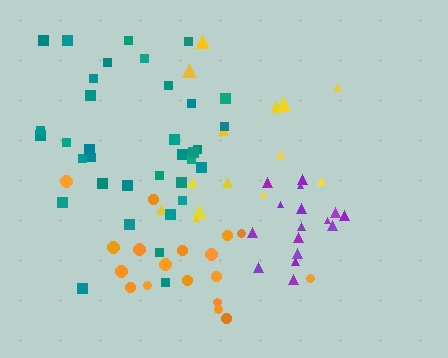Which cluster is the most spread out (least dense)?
Yellow.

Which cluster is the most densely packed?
Purple.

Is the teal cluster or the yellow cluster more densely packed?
Teal.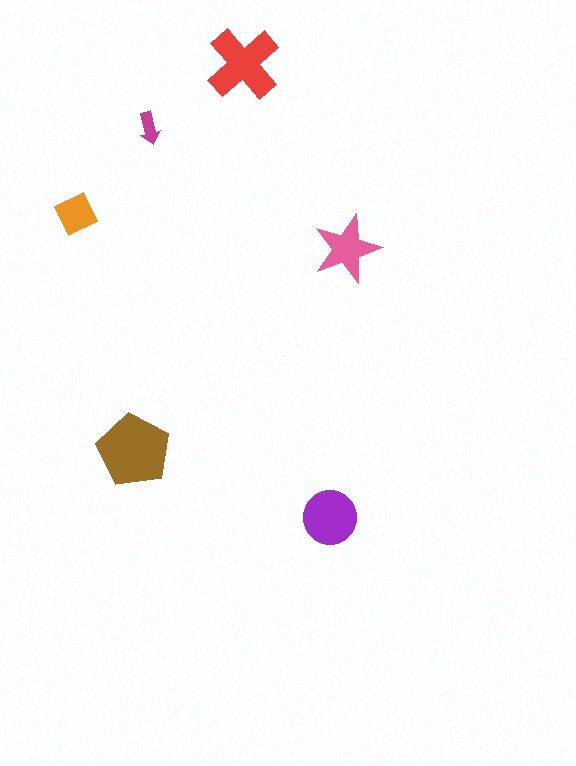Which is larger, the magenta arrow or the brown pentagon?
The brown pentagon.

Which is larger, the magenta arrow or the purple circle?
The purple circle.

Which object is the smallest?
The magenta arrow.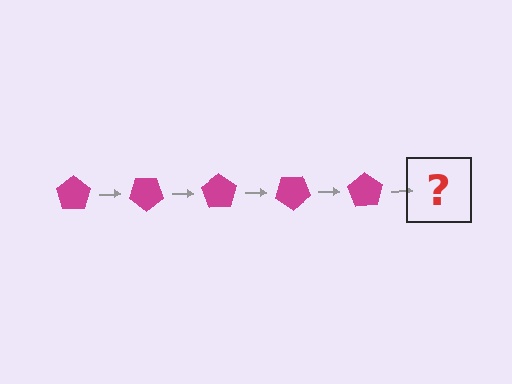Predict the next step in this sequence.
The next step is a magenta pentagon rotated 175 degrees.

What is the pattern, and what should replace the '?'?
The pattern is that the pentagon rotates 35 degrees each step. The '?' should be a magenta pentagon rotated 175 degrees.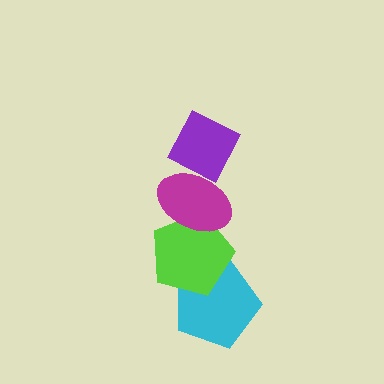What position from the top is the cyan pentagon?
The cyan pentagon is 4th from the top.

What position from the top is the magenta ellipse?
The magenta ellipse is 2nd from the top.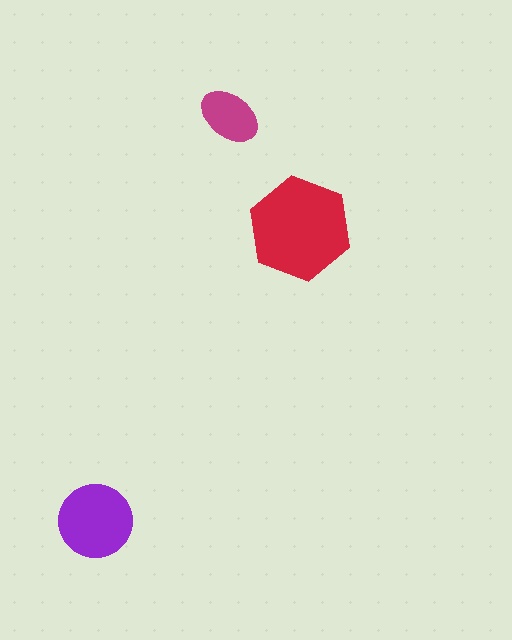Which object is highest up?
The magenta ellipse is topmost.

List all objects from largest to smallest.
The red hexagon, the purple circle, the magenta ellipse.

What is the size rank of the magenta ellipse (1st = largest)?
3rd.